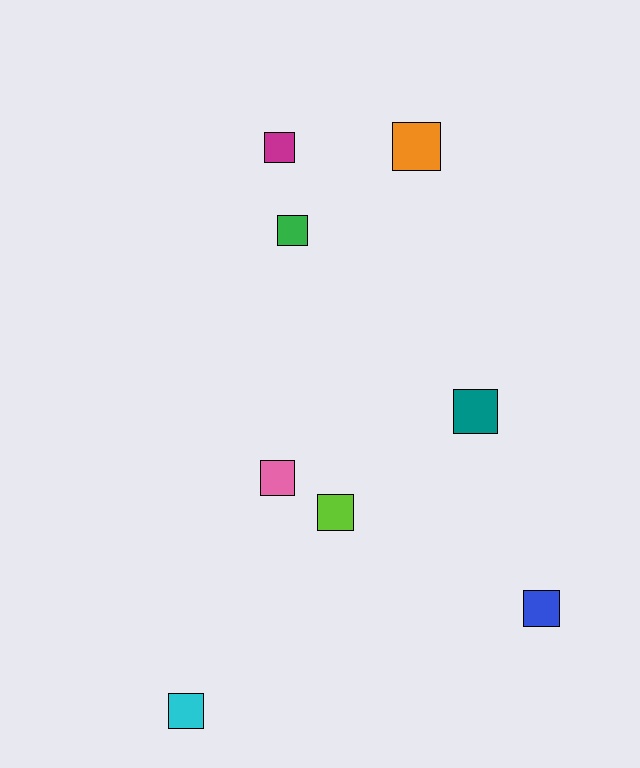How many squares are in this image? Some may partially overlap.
There are 8 squares.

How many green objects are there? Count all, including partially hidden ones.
There is 1 green object.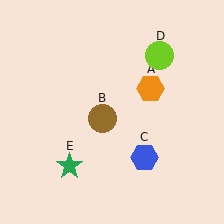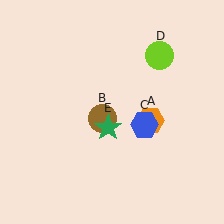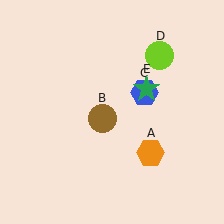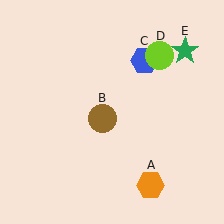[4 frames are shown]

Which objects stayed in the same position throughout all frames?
Brown circle (object B) and lime circle (object D) remained stationary.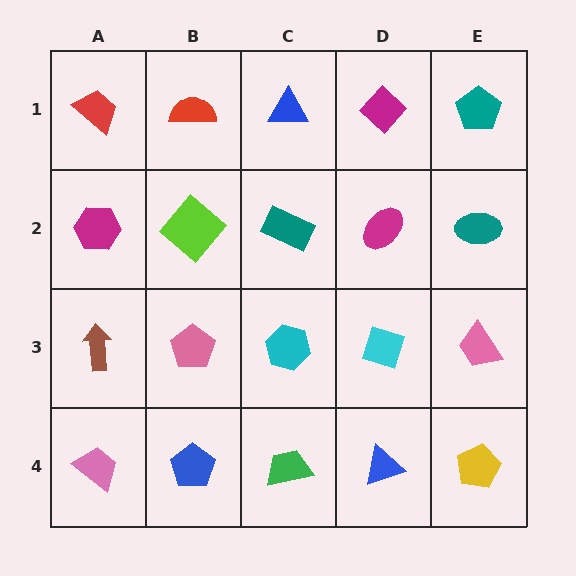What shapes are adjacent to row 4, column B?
A pink pentagon (row 3, column B), a pink trapezoid (row 4, column A), a green trapezoid (row 4, column C).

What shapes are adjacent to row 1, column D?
A magenta ellipse (row 2, column D), a blue triangle (row 1, column C), a teal pentagon (row 1, column E).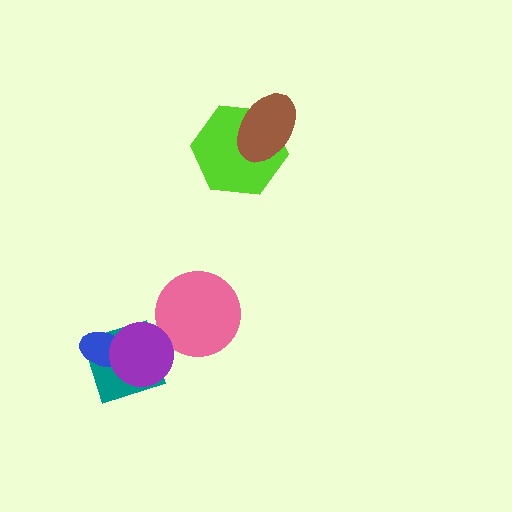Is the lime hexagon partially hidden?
Yes, it is partially covered by another shape.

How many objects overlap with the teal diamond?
2 objects overlap with the teal diamond.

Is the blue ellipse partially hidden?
Yes, it is partially covered by another shape.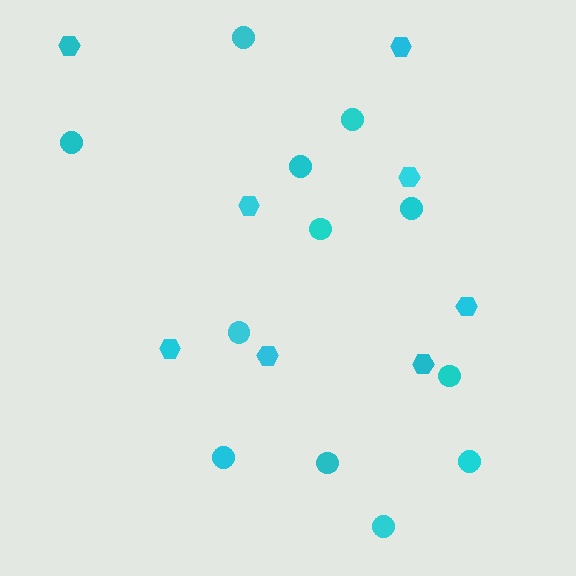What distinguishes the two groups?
There are 2 groups: one group of hexagons (8) and one group of circles (12).